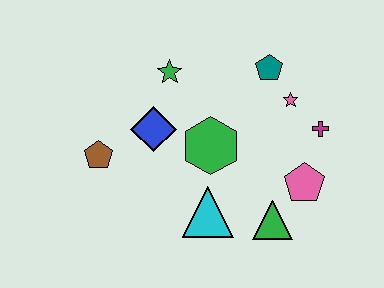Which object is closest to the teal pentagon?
The pink star is closest to the teal pentagon.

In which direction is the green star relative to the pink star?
The green star is to the left of the pink star.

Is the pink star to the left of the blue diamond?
No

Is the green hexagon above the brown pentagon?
Yes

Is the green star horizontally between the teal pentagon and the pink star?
No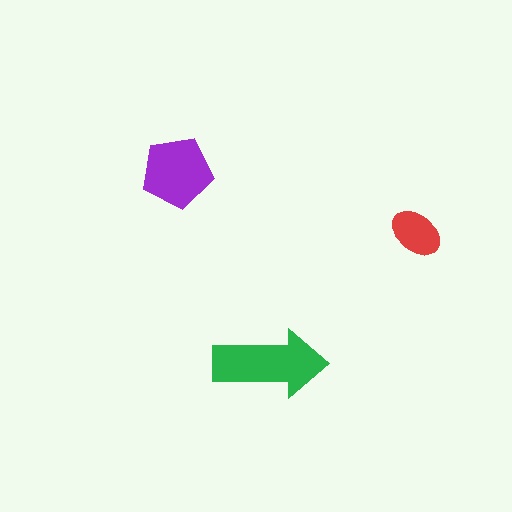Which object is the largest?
The green arrow.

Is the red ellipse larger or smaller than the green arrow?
Smaller.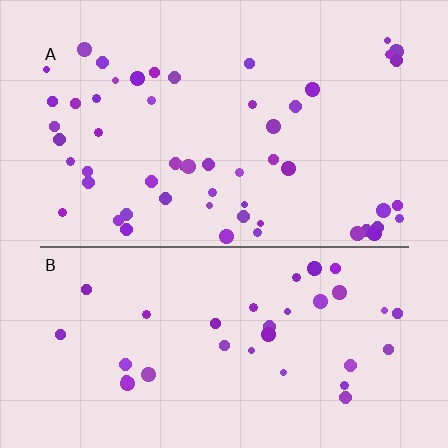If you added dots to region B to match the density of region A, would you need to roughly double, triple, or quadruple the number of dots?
Approximately double.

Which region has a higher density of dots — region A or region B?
A (the top).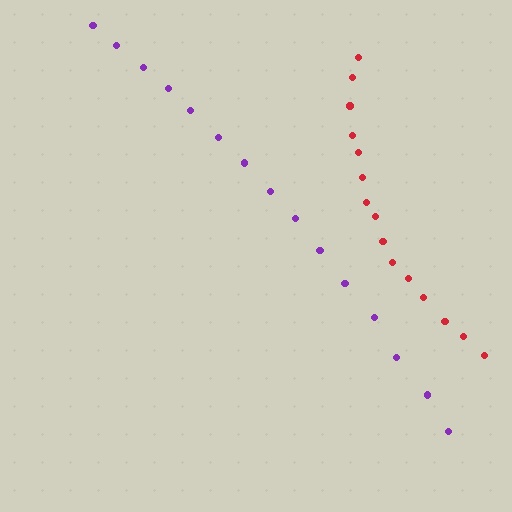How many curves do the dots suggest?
There are 2 distinct paths.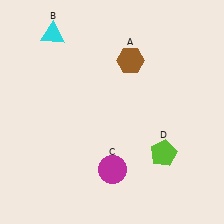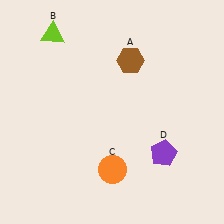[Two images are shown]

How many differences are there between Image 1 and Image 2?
There are 3 differences between the two images.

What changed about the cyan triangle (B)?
In Image 1, B is cyan. In Image 2, it changed to lime.